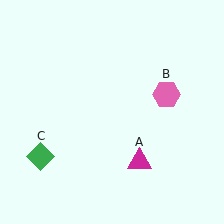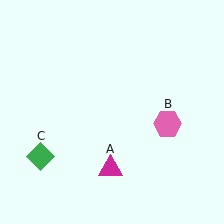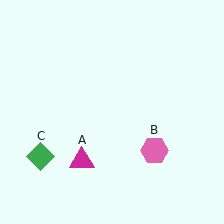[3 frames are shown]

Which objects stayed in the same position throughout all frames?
Green diamond (object C) remained stationary.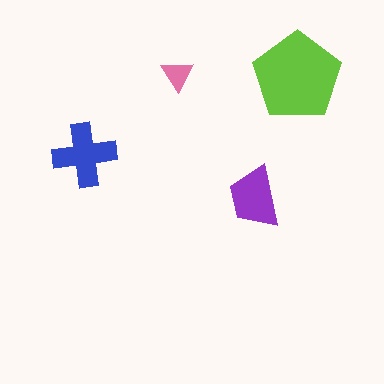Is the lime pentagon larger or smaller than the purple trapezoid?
Larger.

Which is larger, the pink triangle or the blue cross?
The blue cross.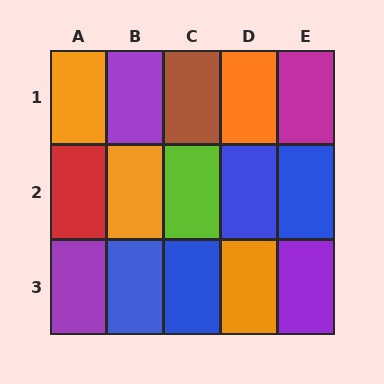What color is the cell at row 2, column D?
Blue.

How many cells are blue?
4 cells are blue.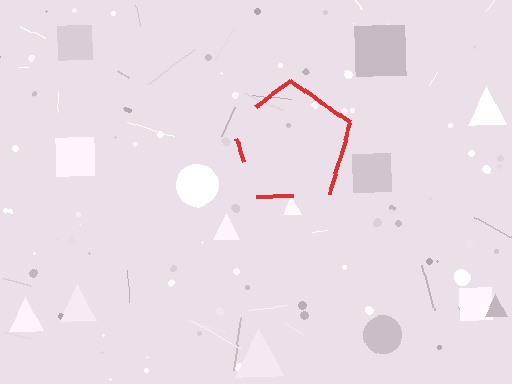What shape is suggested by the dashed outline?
The dashed outline suggests a pentagon.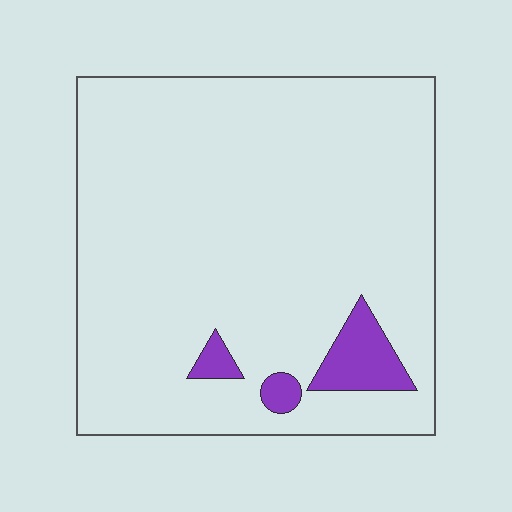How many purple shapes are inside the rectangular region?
3.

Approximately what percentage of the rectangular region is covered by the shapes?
Approximately 5%.